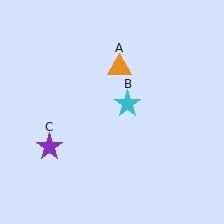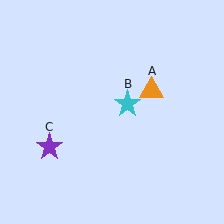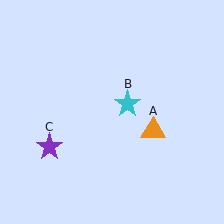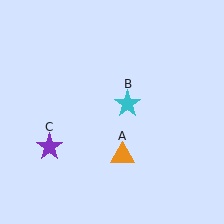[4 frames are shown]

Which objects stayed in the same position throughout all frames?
Cyan star (object B) and purple star (object C) remained stationary.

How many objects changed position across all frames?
1 object changed position: orange triangle (object A).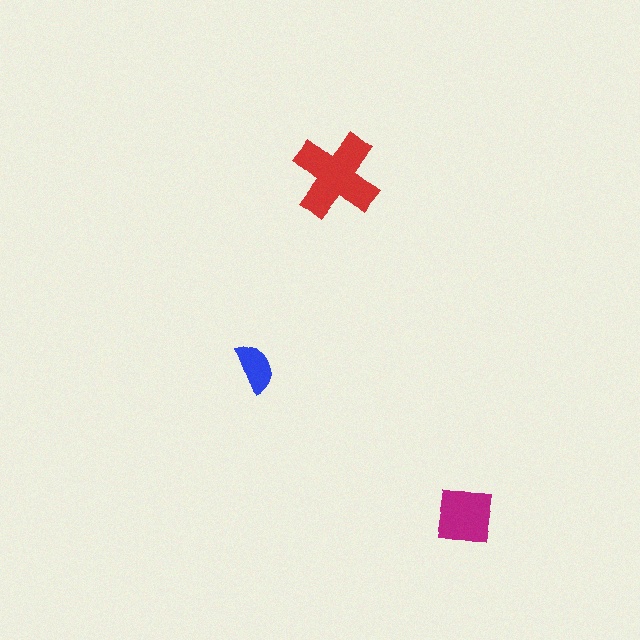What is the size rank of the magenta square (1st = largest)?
2nd.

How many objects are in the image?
There are 3 objects in the image.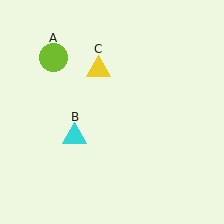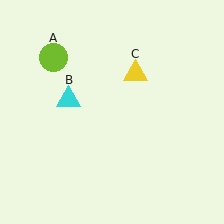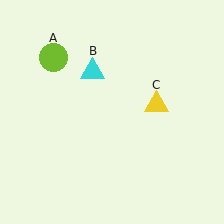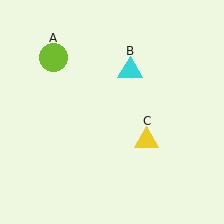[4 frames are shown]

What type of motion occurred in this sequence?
The cyan triangle (object B), yellow triangle (object C) rotated clockwise around the center of the scene.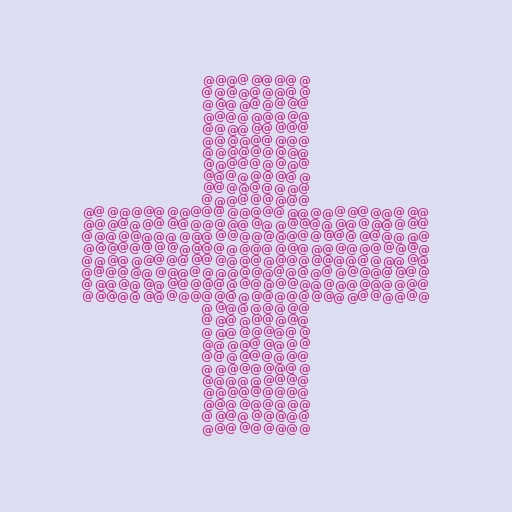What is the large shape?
The large shape is a cross.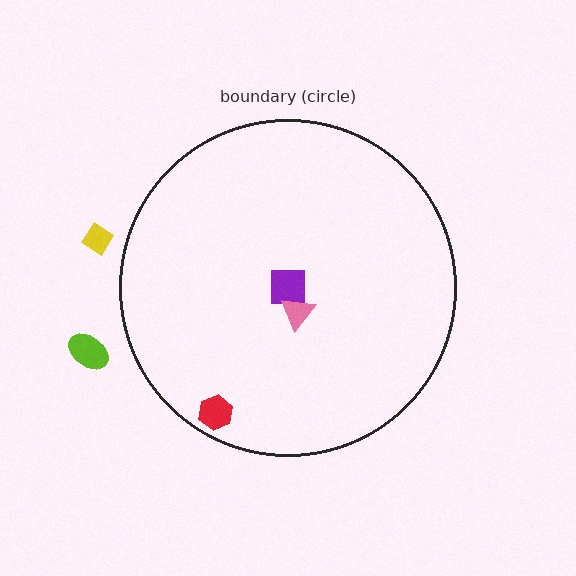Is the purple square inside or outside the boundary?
Inside.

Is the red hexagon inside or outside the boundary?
Inside.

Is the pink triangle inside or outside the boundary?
Inside.